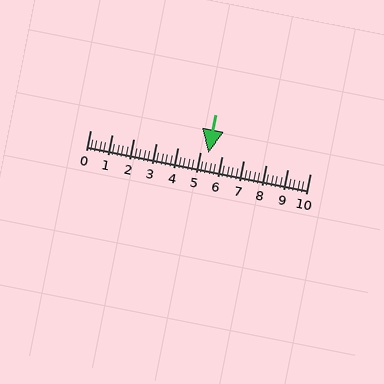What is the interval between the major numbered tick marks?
The major tick marks are spaced 1 units apart.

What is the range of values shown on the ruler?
The ruler shows values from 0 to 10.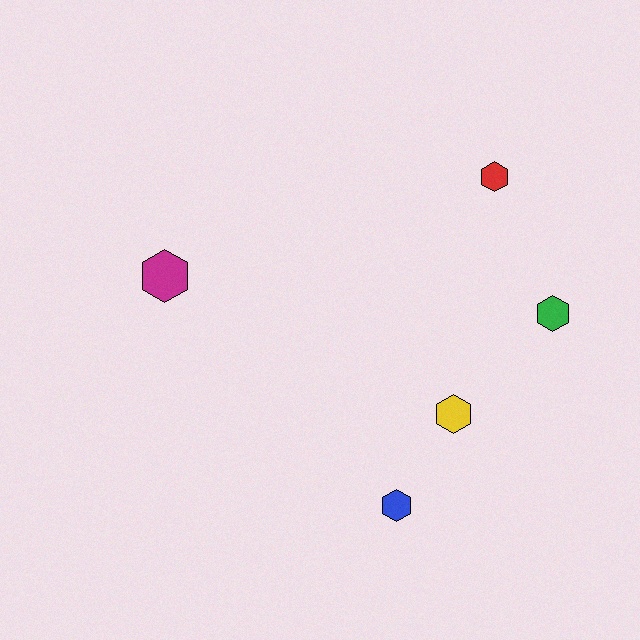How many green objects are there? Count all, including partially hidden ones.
There is 1 green object.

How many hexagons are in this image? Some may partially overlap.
There are 5 hexagons.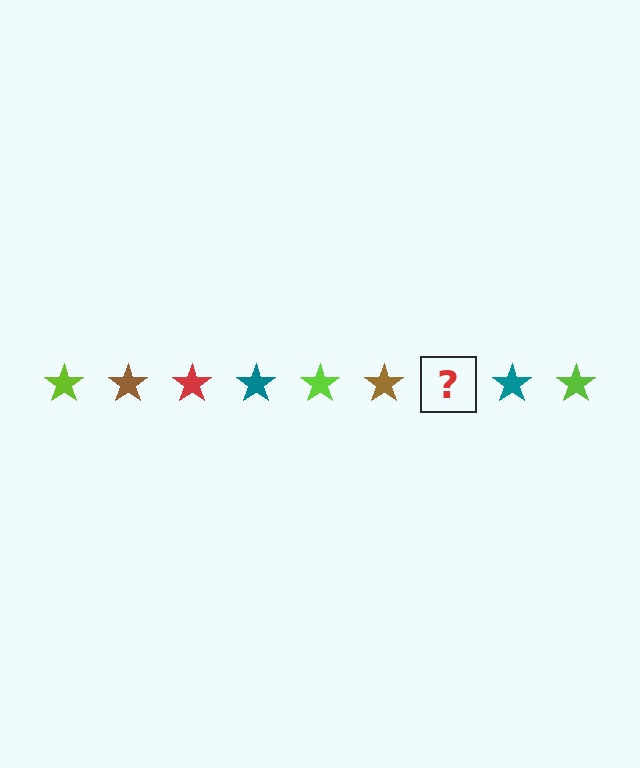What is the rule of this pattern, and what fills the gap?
The rule is that the pattern cycles through lime, brown, red, teal stars. The gap should be filled with a red star.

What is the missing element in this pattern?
The missing element is a red star.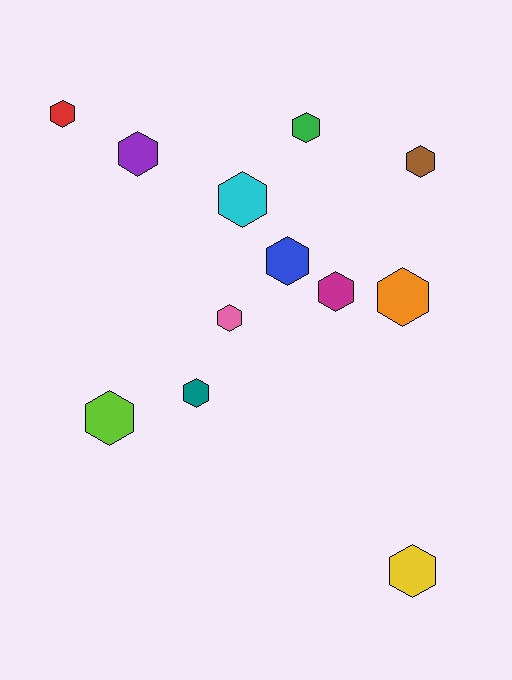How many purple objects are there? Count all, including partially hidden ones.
There is 1 purple object.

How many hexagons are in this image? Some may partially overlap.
There are 12 hexagons.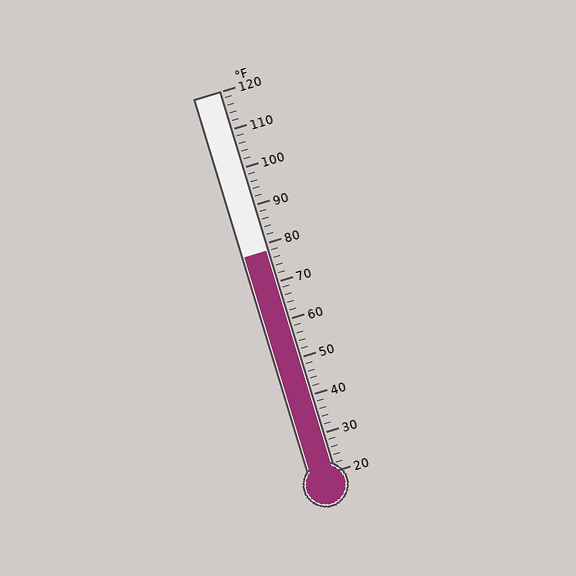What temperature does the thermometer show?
The thermometer shows approximately 78°F.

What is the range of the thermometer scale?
The thermometer scale ranges from 20°F to 120°F.